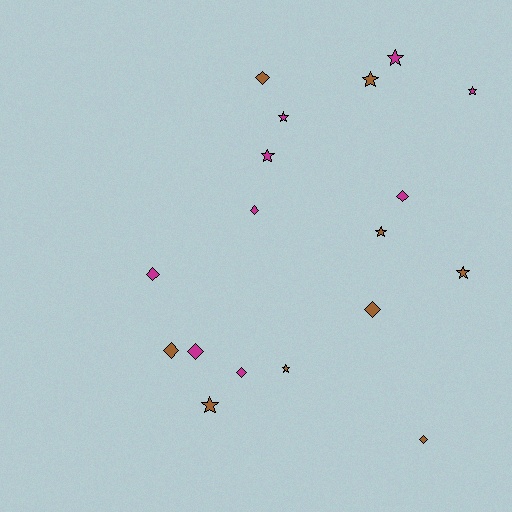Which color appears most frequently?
Brown, with 9 objects.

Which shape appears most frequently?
Diamond, with 9 objects.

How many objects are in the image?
There are 18 objects.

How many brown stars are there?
There are 5 brown stars.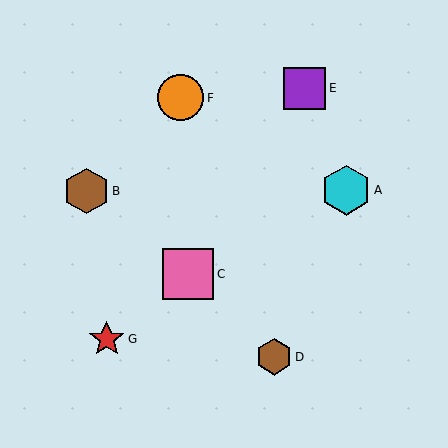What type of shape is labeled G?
Shape G is a red star.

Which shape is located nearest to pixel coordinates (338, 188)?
The cyan hexagon (labeled A) at (346, 190) is nearest to that location.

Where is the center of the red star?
The center of the red star is at (107, 339).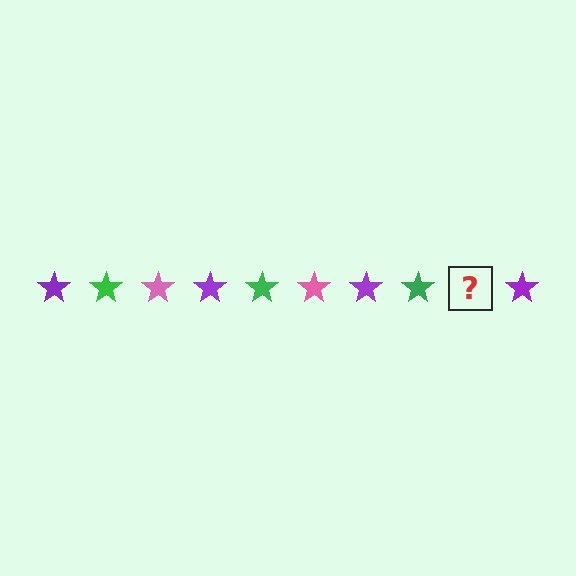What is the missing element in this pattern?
The missing element is a pink star.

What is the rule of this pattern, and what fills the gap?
The rule is that the pattern cycles through purple, green, pink stars. The gap should be filled with a pink star.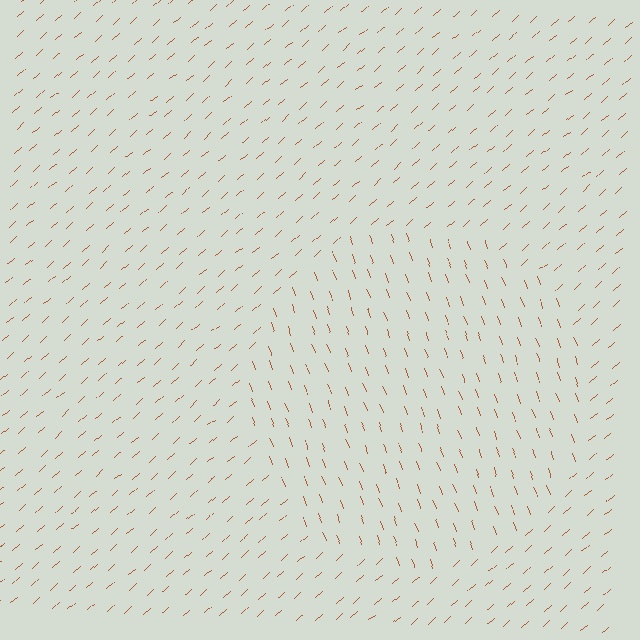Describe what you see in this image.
The image is filled with small brown line segments. A circle region in the image has lines oriented differently from the surrounding lines, creating a visible texture boundary.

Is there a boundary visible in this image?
Yes, there is a texture boundary formed by a change in line orientation.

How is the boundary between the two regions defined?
The boundary is defined purely by a change in line orientation (approximately 69 degrees difference). All lines are the same color and thickness.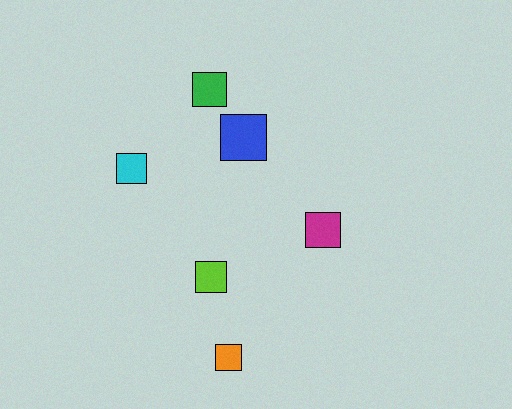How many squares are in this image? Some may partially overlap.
There are 6 squares.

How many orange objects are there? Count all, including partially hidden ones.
There is 1 orange object.